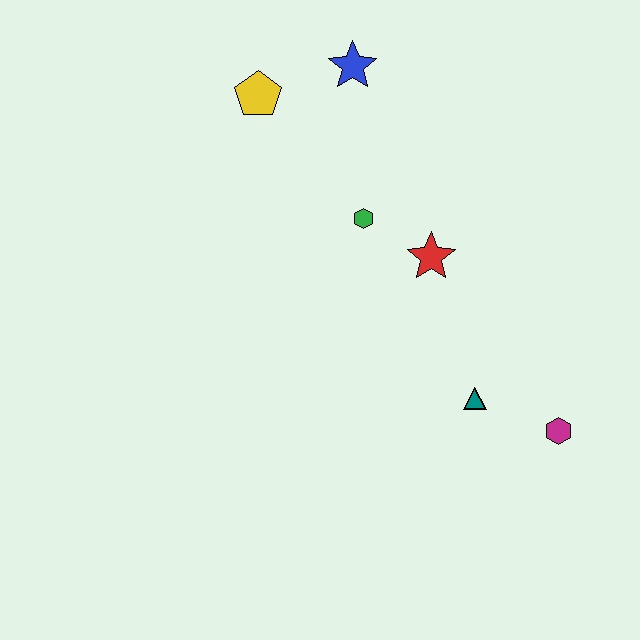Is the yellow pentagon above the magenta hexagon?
Yes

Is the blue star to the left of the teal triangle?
Yes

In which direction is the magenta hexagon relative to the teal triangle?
The magenta hexagon is to the right of the teal triangle.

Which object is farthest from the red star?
The yellow pentagon is farthest from the red star.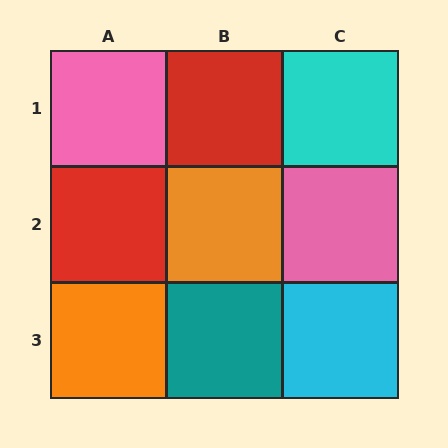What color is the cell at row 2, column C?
Pink.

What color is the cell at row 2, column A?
Red.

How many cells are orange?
2 cells are orange.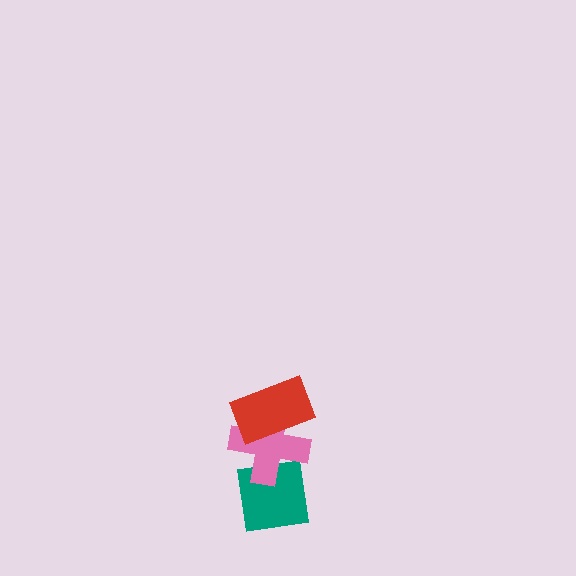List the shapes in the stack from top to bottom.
From top to bottom: the red rectangle, the pink cross, the teal square.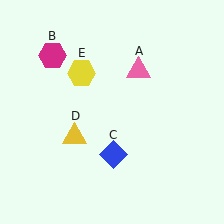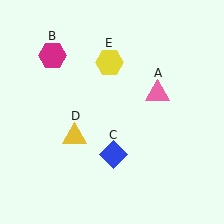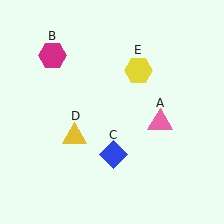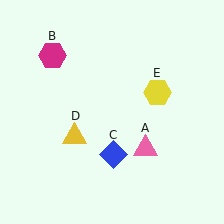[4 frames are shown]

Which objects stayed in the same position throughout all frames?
Magenta hexagon (object B) and blue diamond (object C) and yellow triangle (object D) remained stationary.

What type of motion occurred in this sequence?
The pink triangle (object A), yellow hexagon (object E) rotated clockwise around the center of the scene.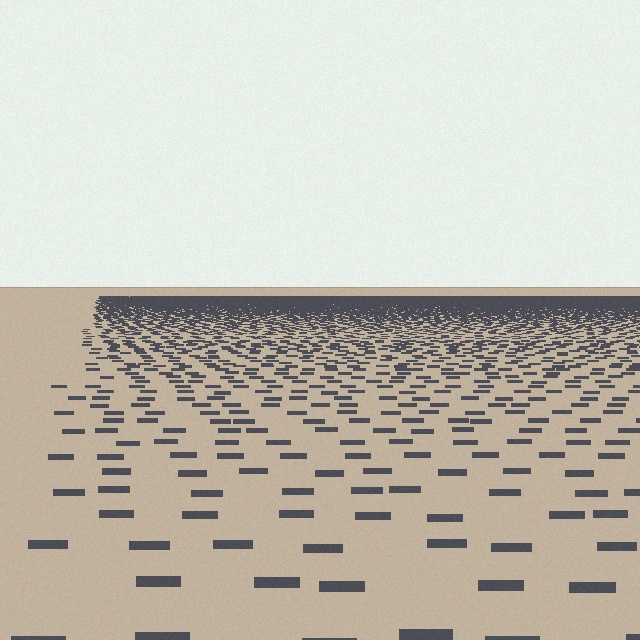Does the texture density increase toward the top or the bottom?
Density increases toward the top.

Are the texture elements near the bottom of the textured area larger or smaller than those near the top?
Larger. Near the bottom, elements are closer to the viewer and appear at a bigger on-screen size.